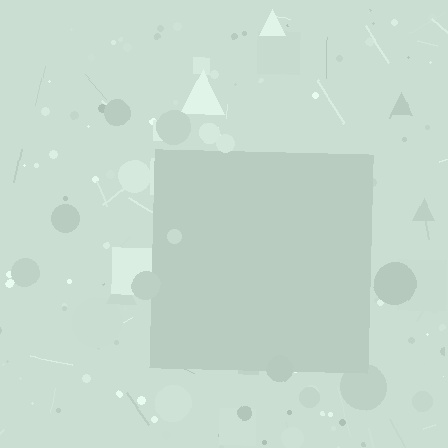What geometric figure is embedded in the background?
A square is embedded in the background.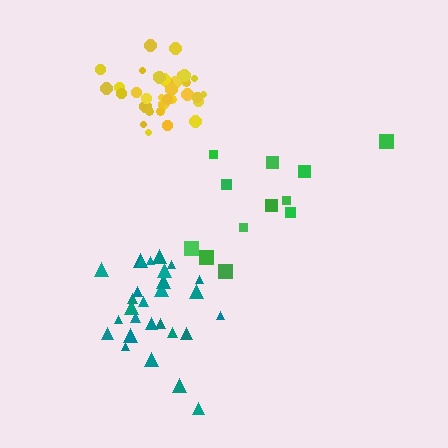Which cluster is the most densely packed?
Yellow.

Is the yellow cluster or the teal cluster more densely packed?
Yellow.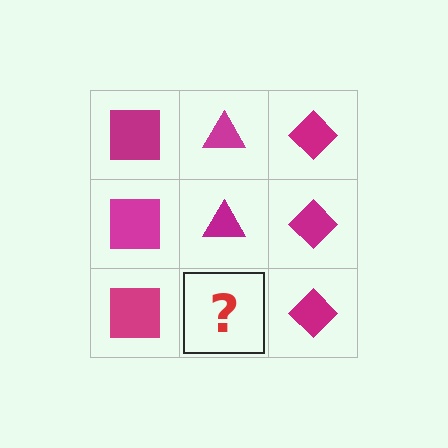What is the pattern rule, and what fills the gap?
The rule is that each column has a consistent shape. The gap should be filled with a magenta triangle.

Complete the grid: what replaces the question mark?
The question mark should be replaced with a magenta triangle.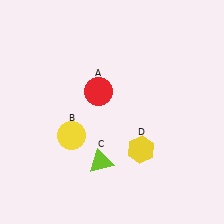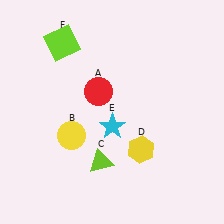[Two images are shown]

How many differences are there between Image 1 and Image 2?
There are 2 differences between the two images.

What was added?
A cyan star (E), a lime square (F) were added in Image 2.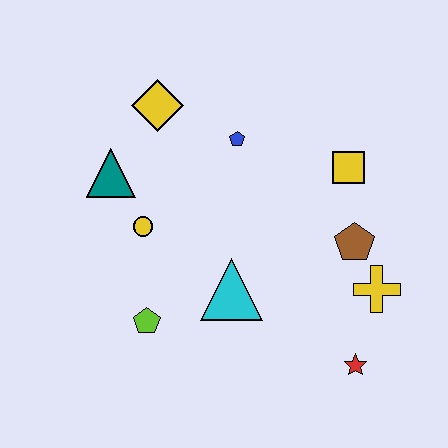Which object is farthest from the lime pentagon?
The yellow square is farthest from the lime pentagon.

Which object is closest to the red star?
The yellow cross is closest to the red star.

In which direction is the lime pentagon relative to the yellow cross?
The lime pentagon is to the left of the yellow cross.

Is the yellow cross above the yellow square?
No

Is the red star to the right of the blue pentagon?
Yes